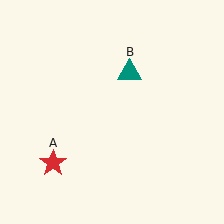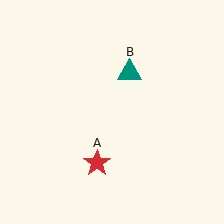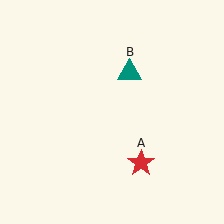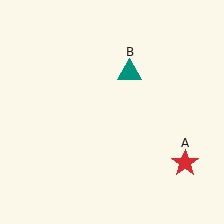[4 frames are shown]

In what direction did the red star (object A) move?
The red star (object A) moved right.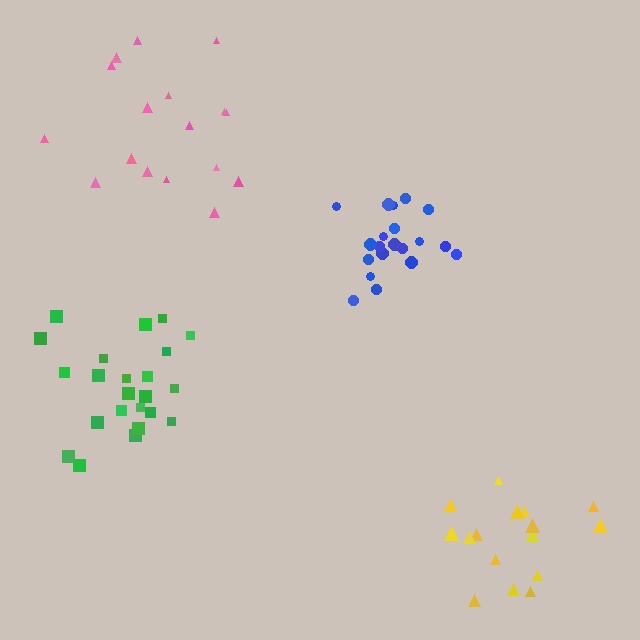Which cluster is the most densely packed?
Blue.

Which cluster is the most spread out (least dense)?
Pink.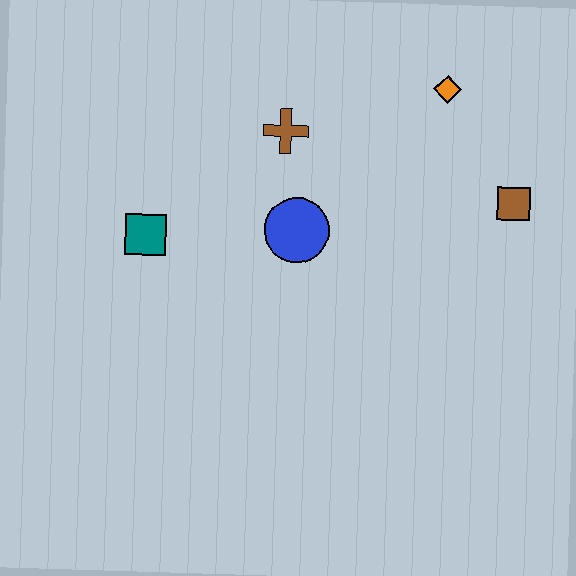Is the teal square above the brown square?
No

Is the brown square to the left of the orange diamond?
No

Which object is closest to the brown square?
The orange diamond is closest to the brown square.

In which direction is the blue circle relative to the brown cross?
The blue circle is below the brown cross.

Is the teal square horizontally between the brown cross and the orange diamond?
No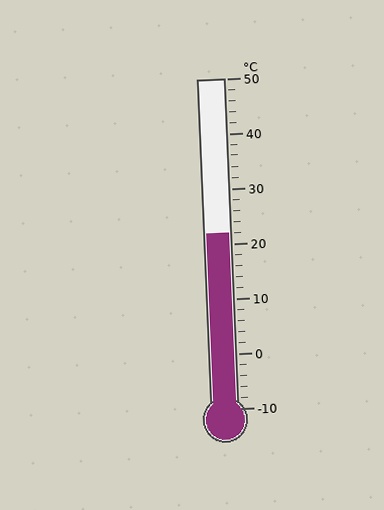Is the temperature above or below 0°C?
The temperature is above 0°C.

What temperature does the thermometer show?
The thermometer shows approximately 22°C.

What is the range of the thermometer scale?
The thermometer scale ranges from -10°C to 50°C.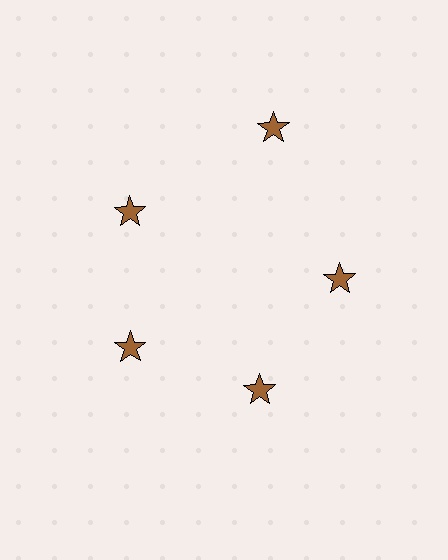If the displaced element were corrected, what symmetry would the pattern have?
It would have 5-fold rotational symmetry — the pattern would map onto itself every 72 degrees.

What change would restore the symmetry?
The symmetry would be restored by moving it inward, back onto the ring so that all 5 stars sit at equal angles and equal distance from the center.